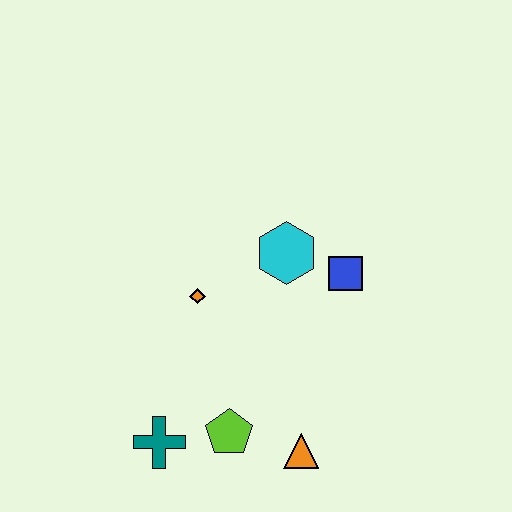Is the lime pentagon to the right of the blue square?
No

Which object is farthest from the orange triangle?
The cyan hexagon is farthest from the orange triangle.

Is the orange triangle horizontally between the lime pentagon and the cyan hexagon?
No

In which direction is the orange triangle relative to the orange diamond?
The orange triangle is below the orange diamond.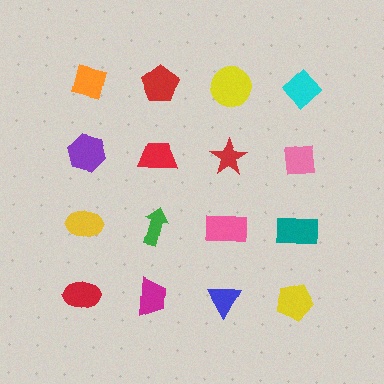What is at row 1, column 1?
An orange diamond.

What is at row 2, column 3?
A red star.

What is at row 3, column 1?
A yellow ellipse.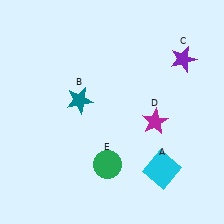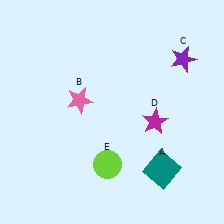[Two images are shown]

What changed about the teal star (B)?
In Image 1, B is teal. In Image 2, it changed to pink.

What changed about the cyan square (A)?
In Image 1, A is cyan. In Image 2, it changed to teal.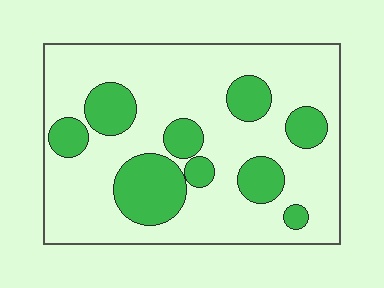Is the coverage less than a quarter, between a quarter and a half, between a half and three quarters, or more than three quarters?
Between a quarter and a half.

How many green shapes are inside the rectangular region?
9.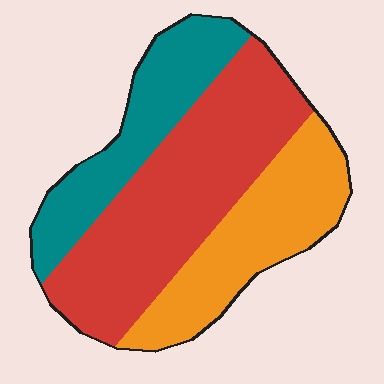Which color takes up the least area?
Teal, at roughly 25%.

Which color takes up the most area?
Red, at roughly 45%.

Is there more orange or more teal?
Orange.